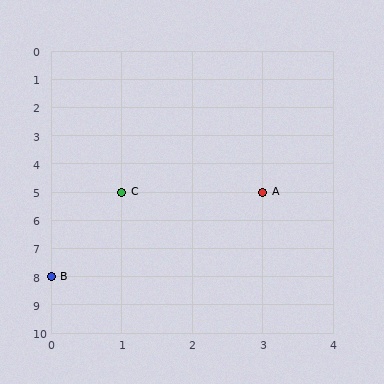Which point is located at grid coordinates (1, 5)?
Point C is at (1, 5).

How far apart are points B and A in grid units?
Points B and A are 3 columns and 3 rows apart (about 4.2 grid units diagonally).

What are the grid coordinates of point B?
Point B is at grid coordinates (0, 8).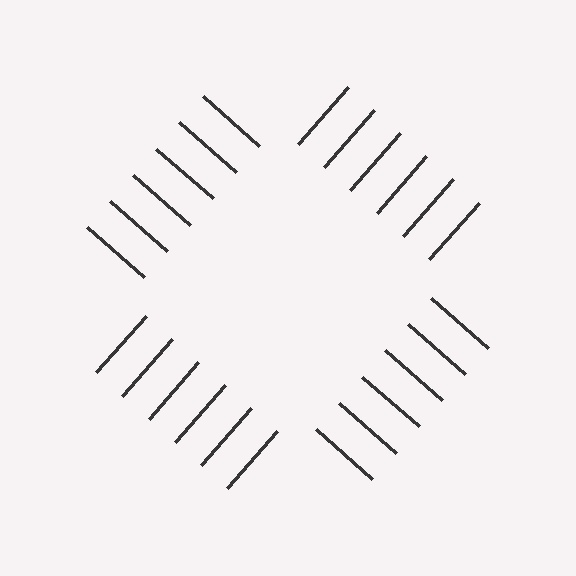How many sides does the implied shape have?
4 sides — the line-ends trace a square.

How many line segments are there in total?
24 — 6 along each of the 4 edges.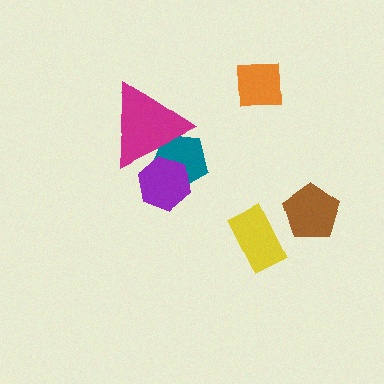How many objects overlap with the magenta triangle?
2 objects overlap with the magenta triangle.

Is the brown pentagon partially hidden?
No, no other shape covers it.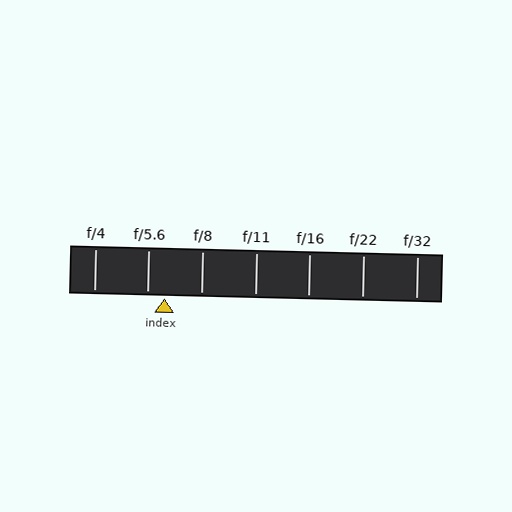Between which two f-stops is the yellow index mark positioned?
The index mark is between f/5.6 and f/8.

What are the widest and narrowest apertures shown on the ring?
The widest aperture shown is f/4 and the narrowest is f/32.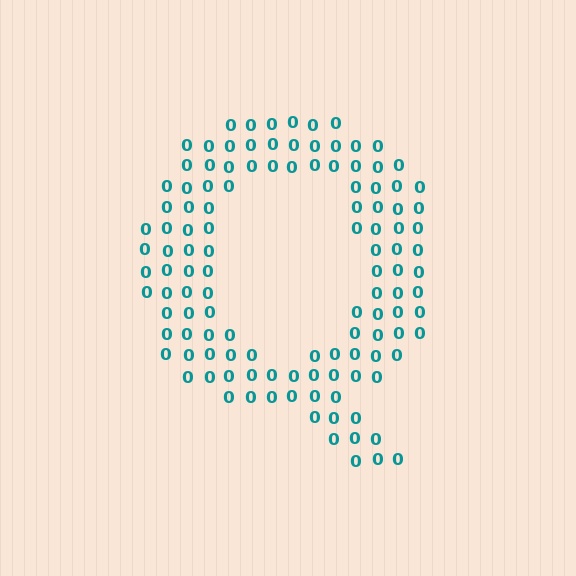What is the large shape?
The large shape is the letter Q.